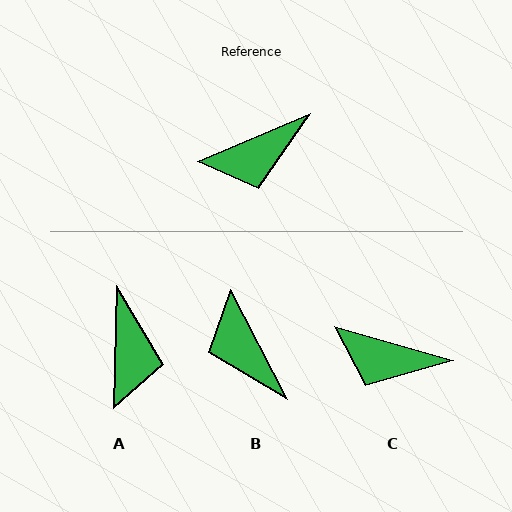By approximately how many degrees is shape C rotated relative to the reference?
Approximately 39 degrees clockwise.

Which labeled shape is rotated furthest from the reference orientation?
B, about 86 degrees away.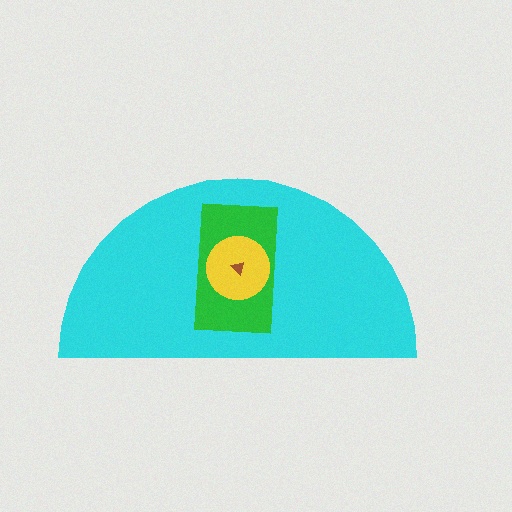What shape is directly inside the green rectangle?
The yellow circle.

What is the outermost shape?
The cyan semicircle.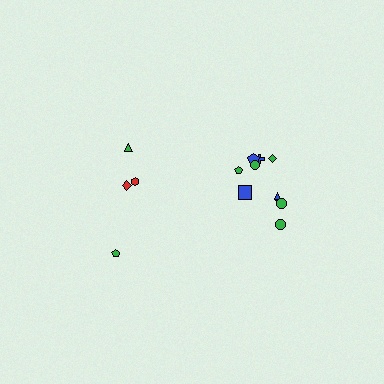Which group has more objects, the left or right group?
The right group.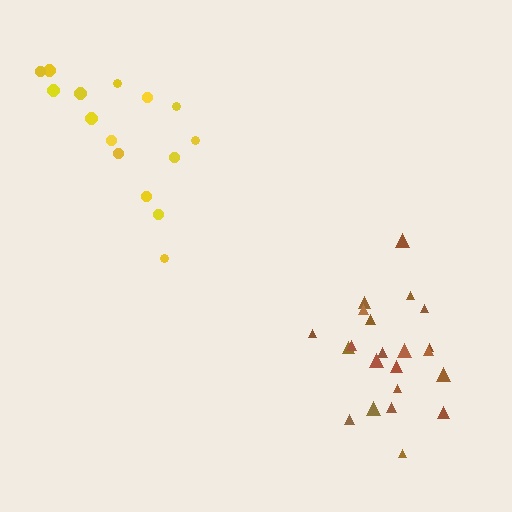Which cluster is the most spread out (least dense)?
Yellow.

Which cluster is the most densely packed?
Brown.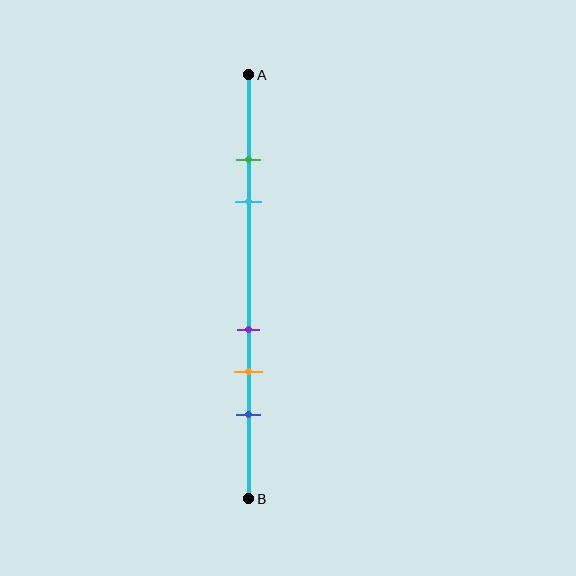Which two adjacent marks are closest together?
The green and cyan marks are the closest adjacent pair.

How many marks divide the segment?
There are 5 marks dividing the segment.